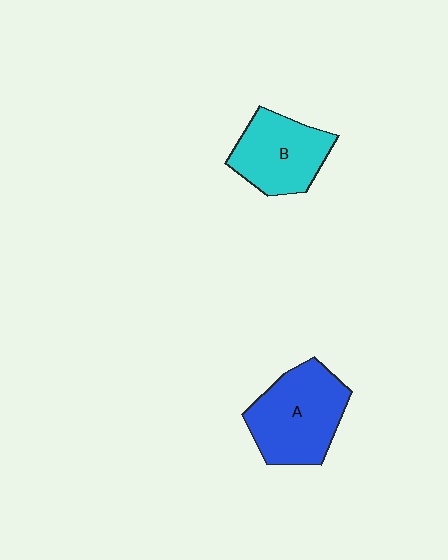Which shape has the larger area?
Shape A (blue).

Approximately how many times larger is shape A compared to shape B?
Approximately 1.2 times.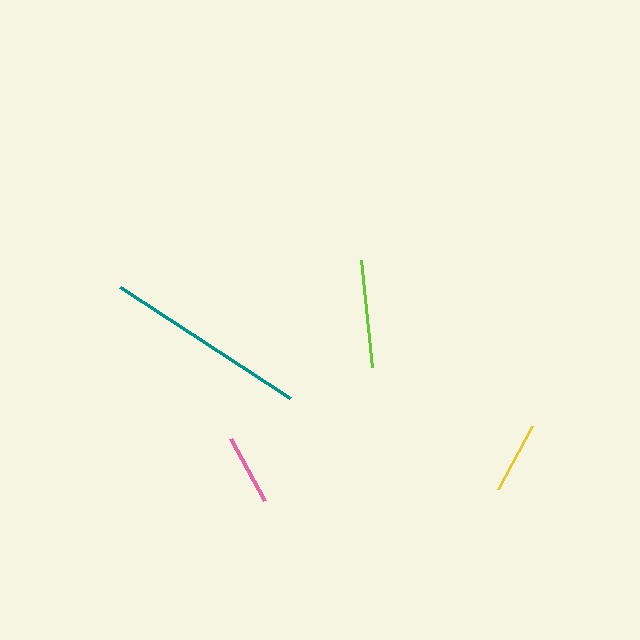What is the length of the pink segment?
The pink segment is approximately 71 pixels long.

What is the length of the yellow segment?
The yellow segment is approximately 72 pixels long.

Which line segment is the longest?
The teal line is the longest at approximately 203 pixels.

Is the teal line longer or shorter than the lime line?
The teal line is longer than the lime line.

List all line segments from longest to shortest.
From longest to shortest: teal, lime, yellow, pink.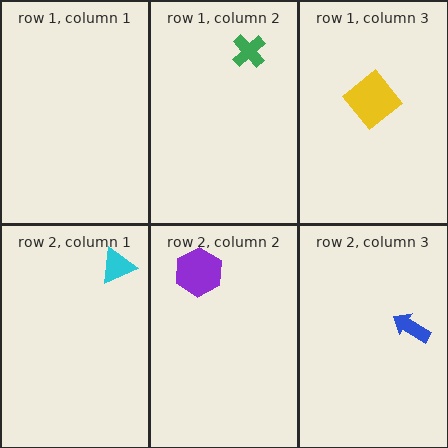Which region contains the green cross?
The row 1, column 2 region.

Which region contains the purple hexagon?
The row 2, column 2 region.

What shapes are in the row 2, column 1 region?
The cyan triangle.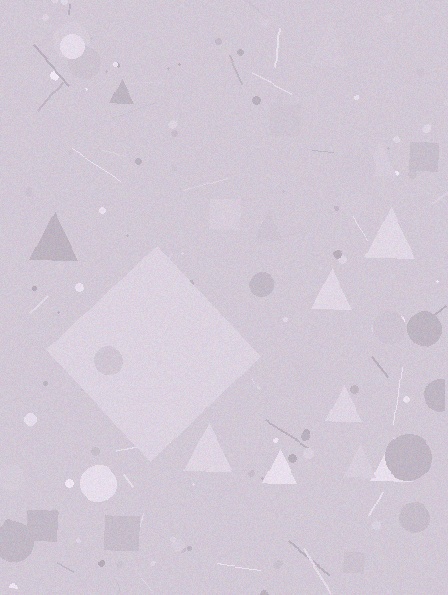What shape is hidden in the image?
A diamond is hidden in the image.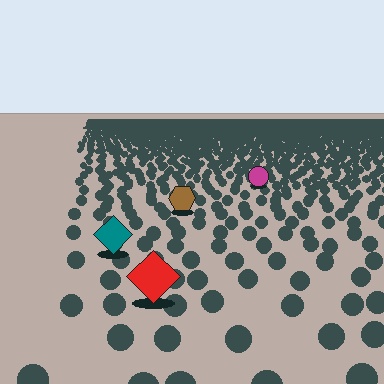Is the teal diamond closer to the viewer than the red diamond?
No. The red diamond is closer — you can tell from the texture gradient: the ground texture is coarser near it.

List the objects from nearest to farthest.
From nearest to farthest: the red diamond, the teal diamond, the brown hexagon, the magenta circle.